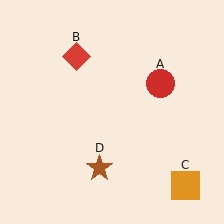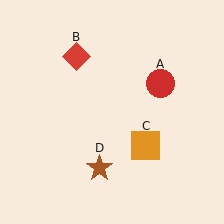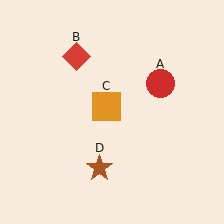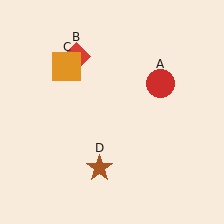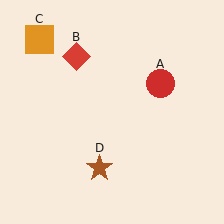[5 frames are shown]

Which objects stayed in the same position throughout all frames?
Red circle (object A) and red diamond (object B) and brown star (object D) remained stationary.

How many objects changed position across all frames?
1 object changed position: orange square (object C).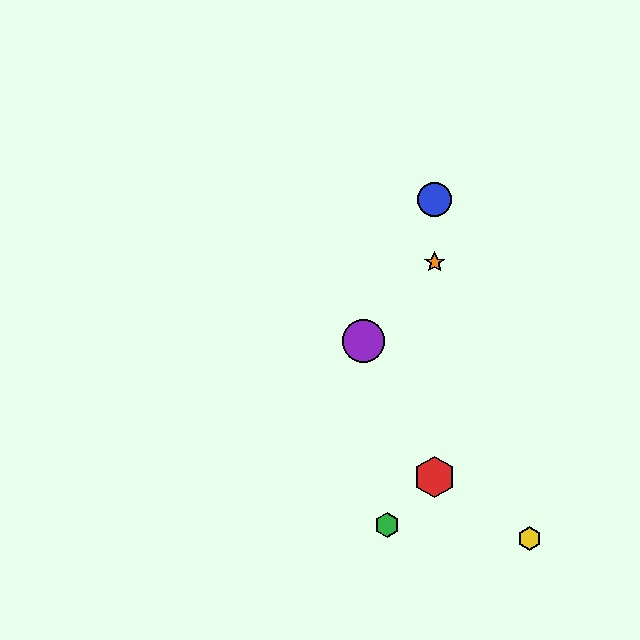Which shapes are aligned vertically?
The red hexagon, the blue circle, the orange star are aligned vertically.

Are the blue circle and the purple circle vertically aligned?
No, the blue circle is at x≈435 and the purple circle is at x≈363.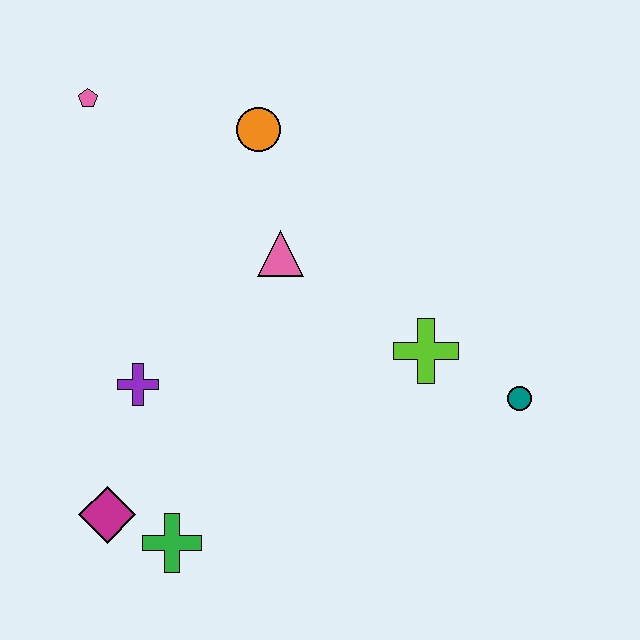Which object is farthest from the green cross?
The pink pentagon is farthest from the green cross.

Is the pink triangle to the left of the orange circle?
No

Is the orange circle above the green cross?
Yes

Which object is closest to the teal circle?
The lime cross is closest to the teal circle.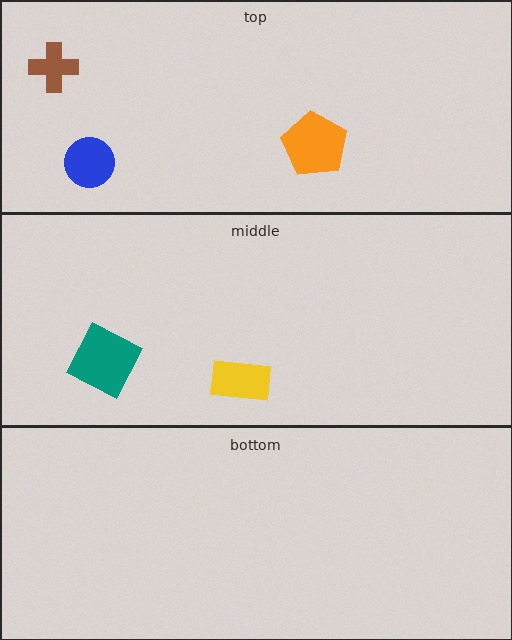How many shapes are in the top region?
3.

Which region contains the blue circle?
The top region.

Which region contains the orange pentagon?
The top region.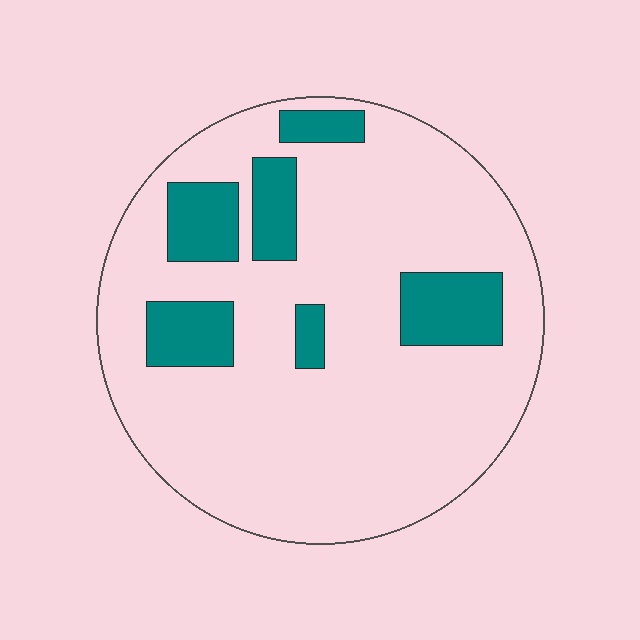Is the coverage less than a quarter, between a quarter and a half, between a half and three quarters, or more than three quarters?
Less than a quarter.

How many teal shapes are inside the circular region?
6.